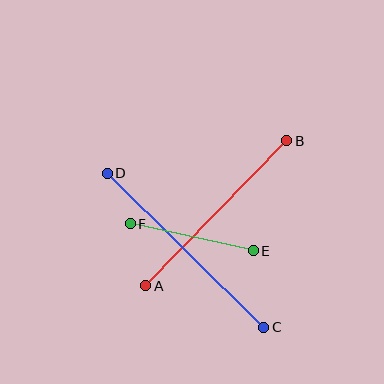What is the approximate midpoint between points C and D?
The midpoint is at approximately (186, 250) pixels.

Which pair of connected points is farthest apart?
Points C and D are farthest apart.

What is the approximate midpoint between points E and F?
The midpoint is at approximately (192, 237) pixels.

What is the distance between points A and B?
The distance is approximately 203 pixels.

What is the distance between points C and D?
The distance is approximately 219 pixels.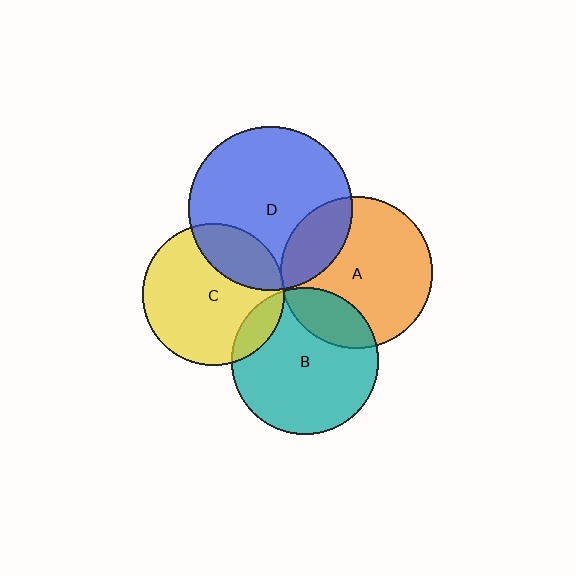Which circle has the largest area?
Circle D (blue).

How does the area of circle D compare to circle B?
Approximately 1.3 times.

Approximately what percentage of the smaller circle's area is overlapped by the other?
Approximately 25%.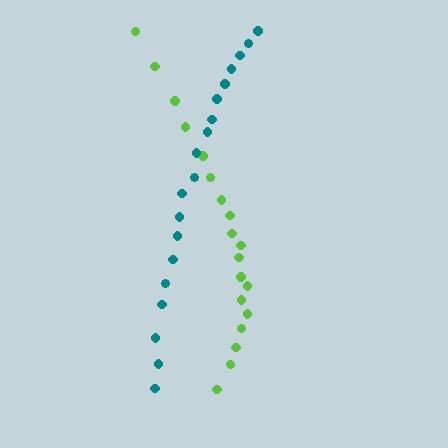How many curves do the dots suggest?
There are 2 distinct paths.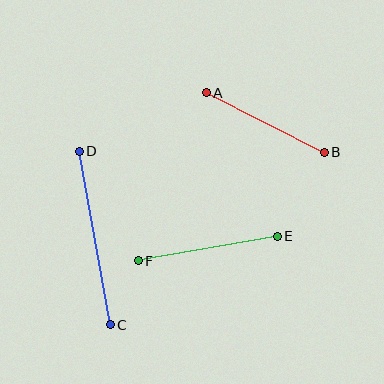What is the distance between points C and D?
The distance is approximately 176 pixels.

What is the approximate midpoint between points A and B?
The midpoint is at approximately (265, 122) pixels.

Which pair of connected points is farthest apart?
Points C and D are farthest apart.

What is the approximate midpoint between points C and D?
The midpoint is at approximately (95, 238) pixels.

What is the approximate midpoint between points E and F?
The midpoint is at approximately (208, 248) pixels.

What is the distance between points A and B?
The distance is approximately 132 pixels.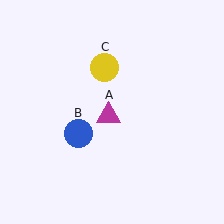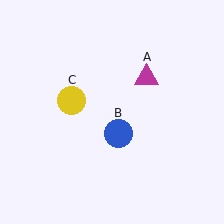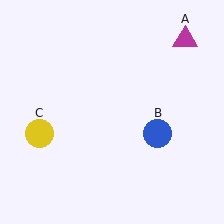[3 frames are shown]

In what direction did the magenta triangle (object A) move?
The magenta triangle (object A) moved up and to the right.